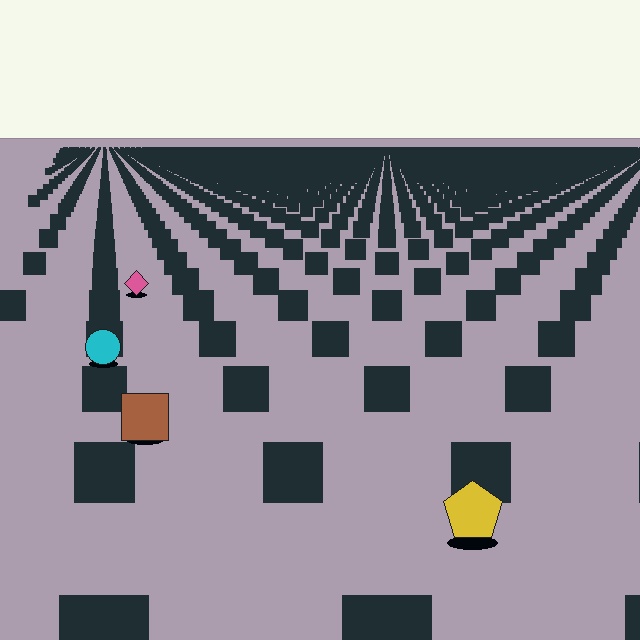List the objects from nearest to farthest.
From nearest to farthest: the yellow pentagon, the brown square, the cyan circle, the pink diamond.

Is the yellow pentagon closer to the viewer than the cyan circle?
Yes. The yellow pentagon is closer — you can tell from the texture gradient: the ground texture is coarser near it.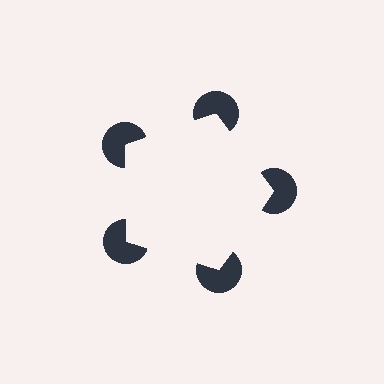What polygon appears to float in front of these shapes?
An illusory pentagon — its edges are inferred from the aligned wedge cuts in the pac-man discs, not physically drawn.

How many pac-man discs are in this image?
There are 5 — one at each vertex of the illusory pentagon.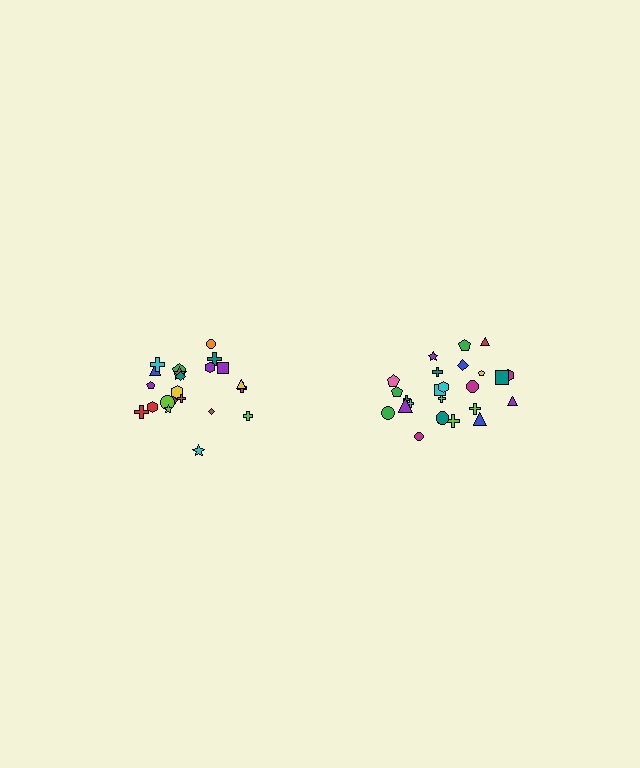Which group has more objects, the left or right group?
The right group.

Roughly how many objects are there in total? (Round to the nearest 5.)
Roughly 45 objects in total.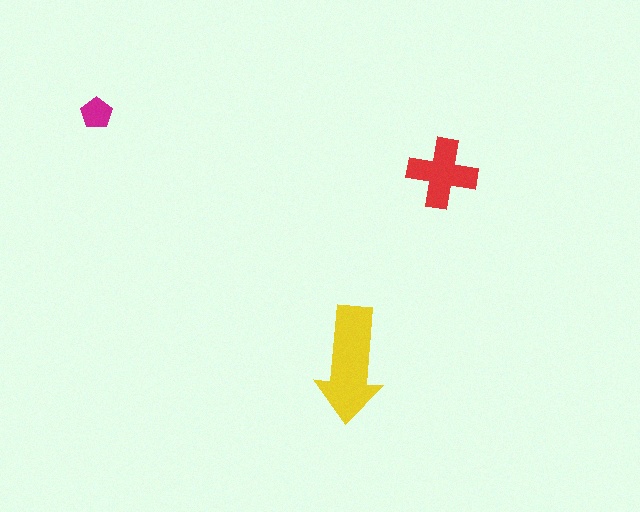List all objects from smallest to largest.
The magenta pentagon, the red cross, the yellow arrow.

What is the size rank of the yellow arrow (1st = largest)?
1st.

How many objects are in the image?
There are 3 objects in the image.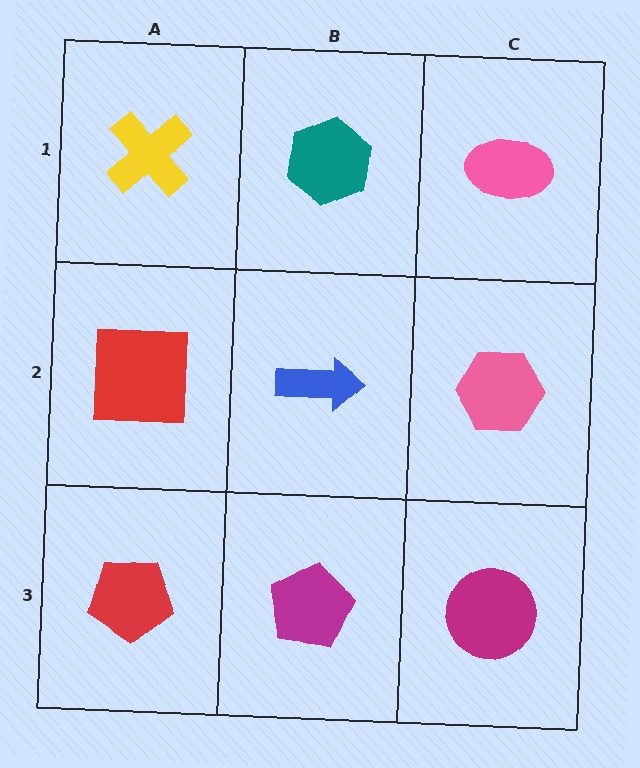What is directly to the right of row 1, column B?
A pink ellipse.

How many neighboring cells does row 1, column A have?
2.